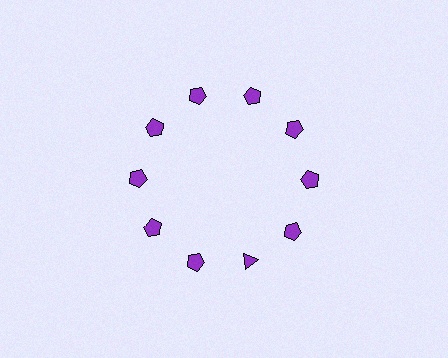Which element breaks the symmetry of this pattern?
The purple triangle at roughly the 5 o'clock position breaks the symmetry. All other shapes are purple pentagons.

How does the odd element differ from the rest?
It has a different shape: triangle instead of pentagon.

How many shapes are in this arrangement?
There are 10 shapes arranged in a ring pattern.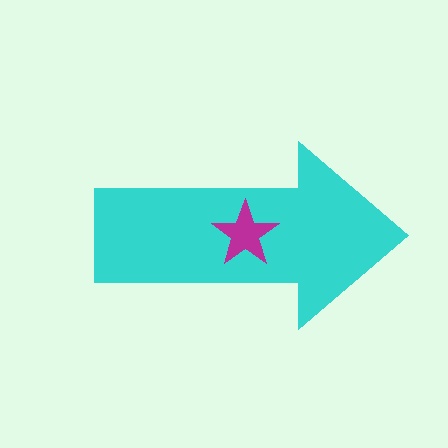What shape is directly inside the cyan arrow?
The magenta star.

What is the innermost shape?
The magenta star.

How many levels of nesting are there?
2.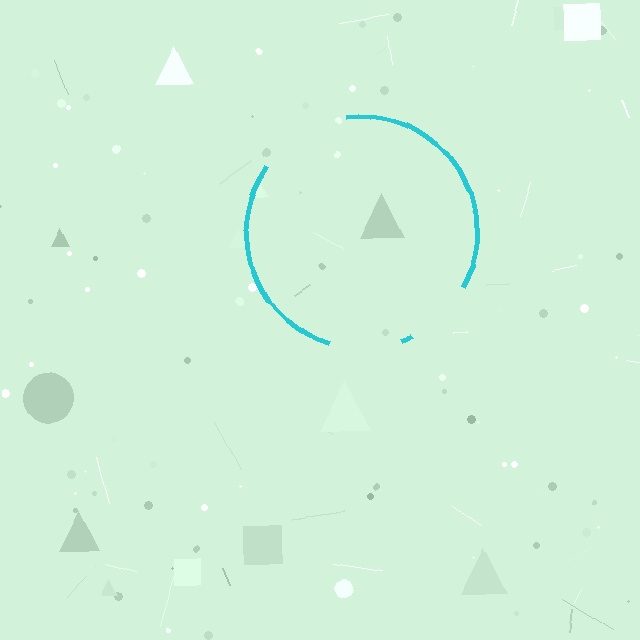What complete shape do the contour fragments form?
The contour fragments form a circle.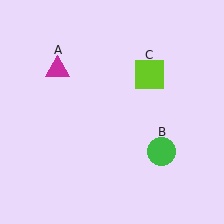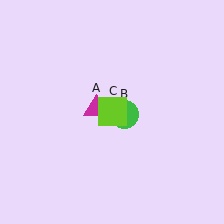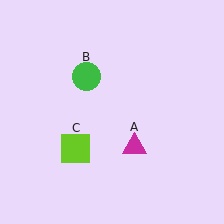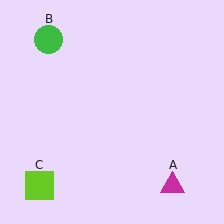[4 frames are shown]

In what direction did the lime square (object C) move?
The lime square (object C) moved down and to the left.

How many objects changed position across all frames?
3 objects changed position: magenta triangle (object A), green circle (object B), lime square (object C).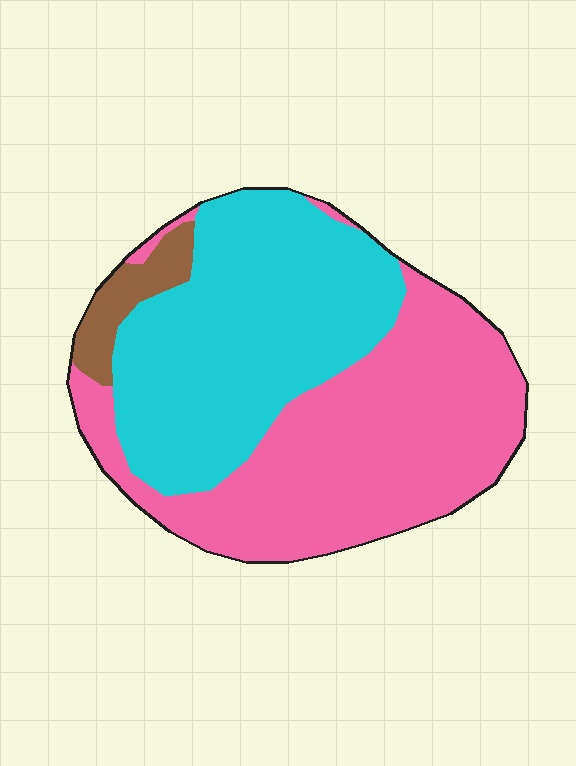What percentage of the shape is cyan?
Cyan takes up between a third and a half of the shape.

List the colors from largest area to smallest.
From largest to smallest: pink, cyan, brown.